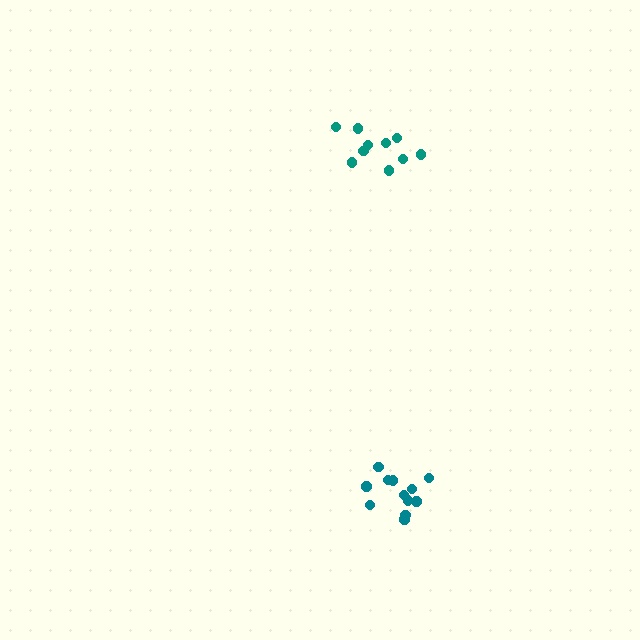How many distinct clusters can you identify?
There are 2 distinct clusters.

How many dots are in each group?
Group 1: 10 dots, Group 2: 12 dots (22 total).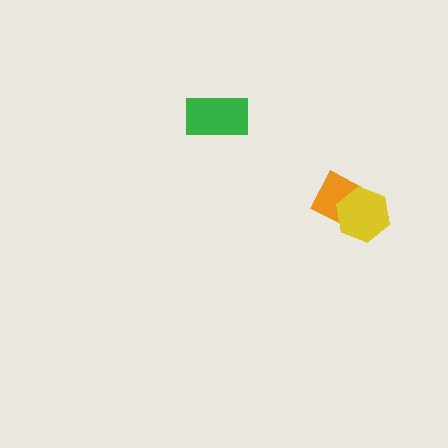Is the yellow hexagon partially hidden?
No, no other shape covers it.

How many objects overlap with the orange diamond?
1 object overlaps with the orange diamond.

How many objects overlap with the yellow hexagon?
1 object overlaps with the yellow hexagon.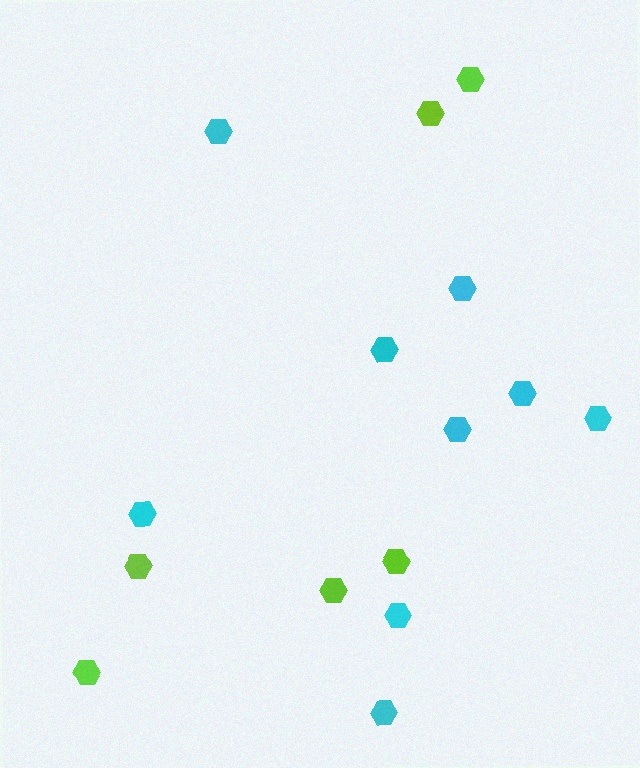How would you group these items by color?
There are 2 groups: one group of cyan hexagons (9) and one group of lime hexagons (6).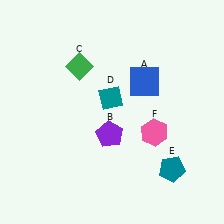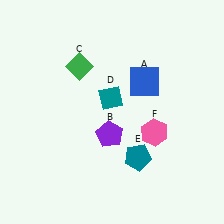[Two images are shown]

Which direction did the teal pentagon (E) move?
The teal pentagon (E) moved left.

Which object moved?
The teal pentagon (E) moved left.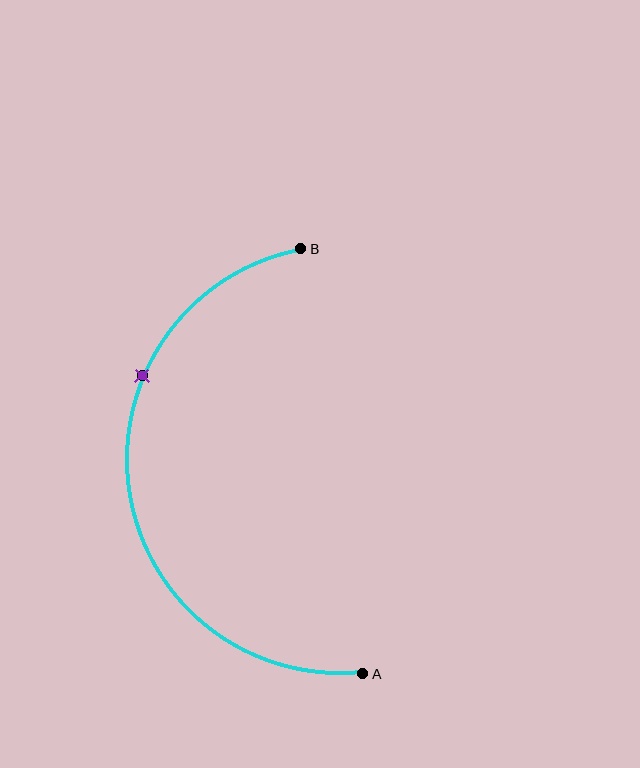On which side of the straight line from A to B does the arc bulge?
The arc bulges to the left of the straight line connecting A and B.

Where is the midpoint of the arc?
The arc midpoint is the point on the curve farthest from the straight line joining A and B. It sits to the left of that line.